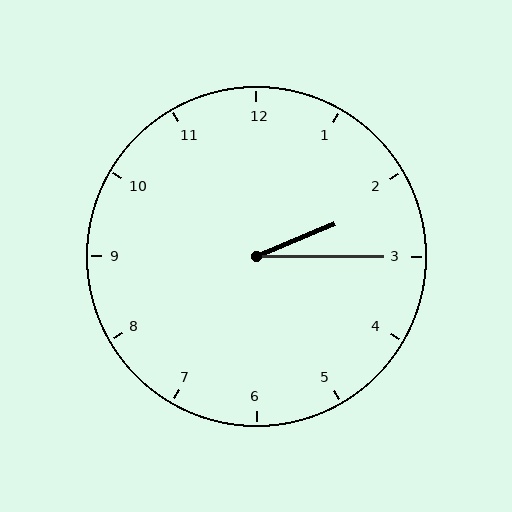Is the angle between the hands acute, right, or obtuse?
It is acute.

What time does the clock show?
2:15.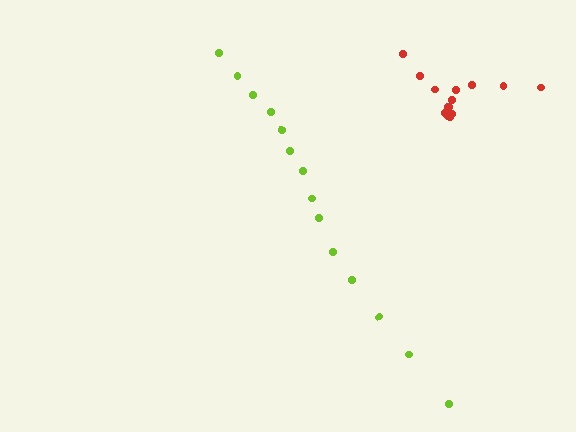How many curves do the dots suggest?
There are 2 distinct paths.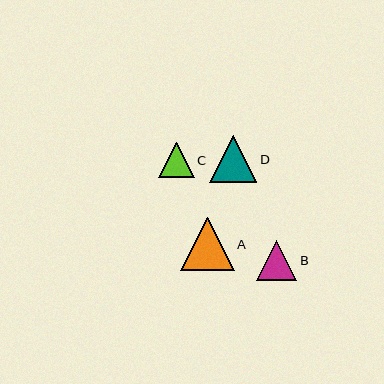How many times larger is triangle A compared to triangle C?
Triangle A is approximately 1.5 times the size of triangle C.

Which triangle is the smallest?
Triangle C is the smallest with a size of approximately 36 pixels.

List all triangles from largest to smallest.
From largest to smallest: A, D, B, C.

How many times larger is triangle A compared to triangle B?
Triangle A is approximately 1.3 times the size of triangle B.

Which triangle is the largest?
Triangle A is the largest with a size of approximately 53 pixels.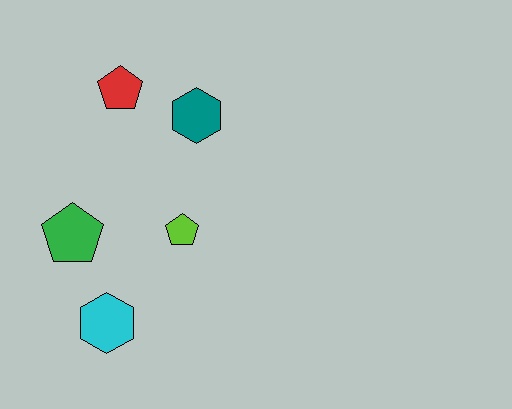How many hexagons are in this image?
There are 2 hexagons.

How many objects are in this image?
There are 5 objects.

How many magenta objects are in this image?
There are no magenta objects.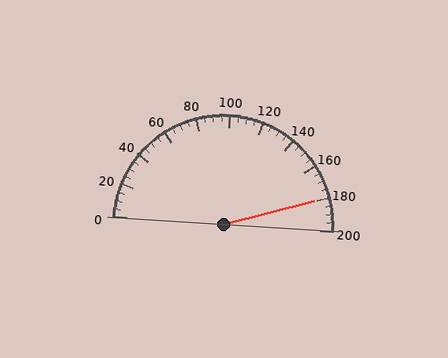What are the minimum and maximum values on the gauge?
The gauge ranges from 0 to 200.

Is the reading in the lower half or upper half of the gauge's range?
The reading is in the upper half of the range (0 to 200).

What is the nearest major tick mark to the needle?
The nearest major tick mark is 180.